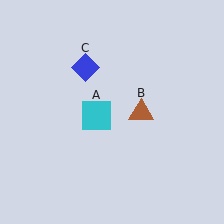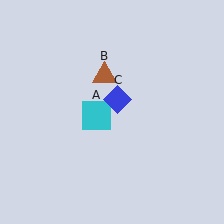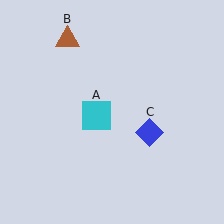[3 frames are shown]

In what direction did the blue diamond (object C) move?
The blue diamond (object C) moved down and to the right.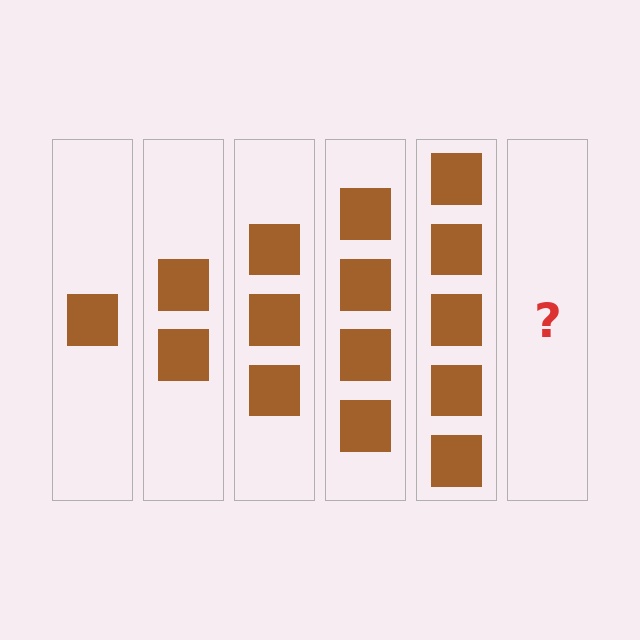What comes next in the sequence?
The next element should be 6 squares.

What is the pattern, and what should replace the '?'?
The pattern is that each step adds one more square. The '?' should be 6 squares.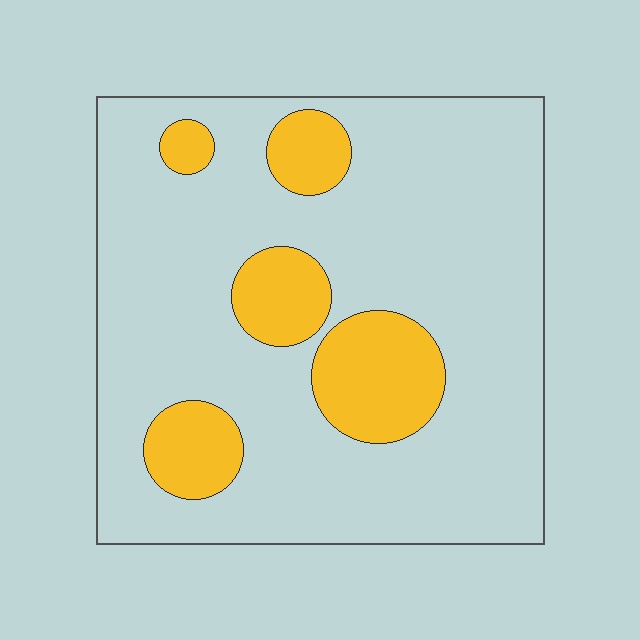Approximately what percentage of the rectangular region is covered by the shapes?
Approximately 20%.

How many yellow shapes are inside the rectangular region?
5.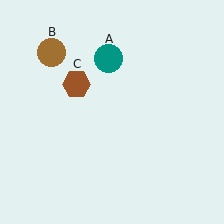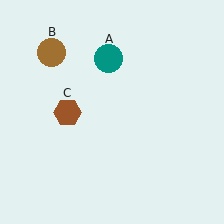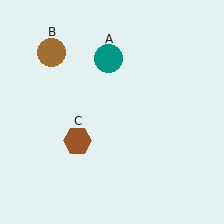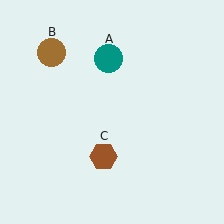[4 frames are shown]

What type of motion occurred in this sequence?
The brown hexagon (object C) rotated counterclockwise around the center of the scene.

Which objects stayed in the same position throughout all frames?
Teal circle (object A) and brown circle (object B) remained stationary.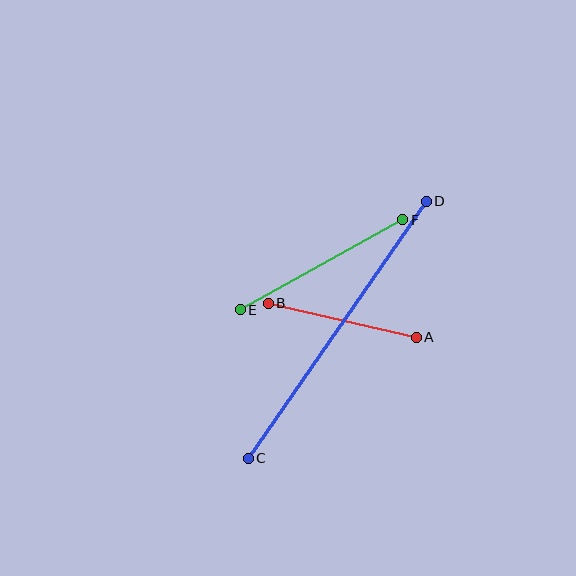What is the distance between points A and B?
The distance is approximately 152 pixels.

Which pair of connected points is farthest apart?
Points C and D are farthest apart.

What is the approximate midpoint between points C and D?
The midpoint is at approximately (337, 330) pixels.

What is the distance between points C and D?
The distance is approximately 313 pixels.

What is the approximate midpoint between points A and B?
The midpoint is at approximately (342, 320) pixels.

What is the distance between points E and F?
The distance is approximately 186 pixels.